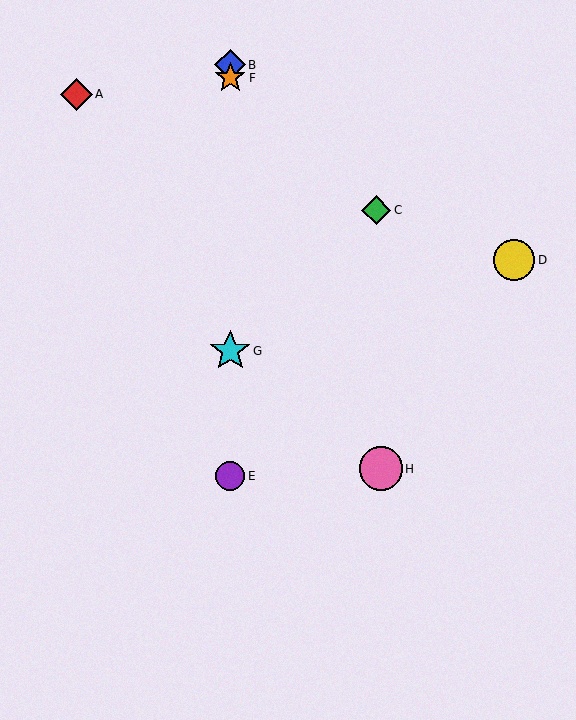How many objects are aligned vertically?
4 objects (B, E, F, G) are aligned vertically.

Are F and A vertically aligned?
No, F is at x≈230 and A is at x≈76.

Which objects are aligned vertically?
Objects B, E, F, G are aligned vertically.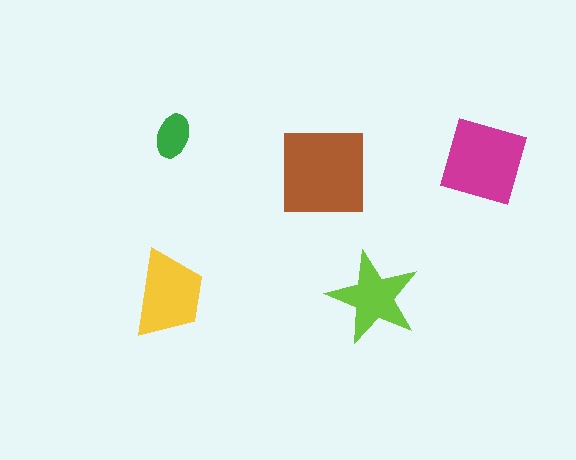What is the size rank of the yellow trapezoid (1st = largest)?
3rd.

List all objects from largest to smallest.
The brown square, the magenta diamond, the yellow trapezoid, the lime star, the green ellipse.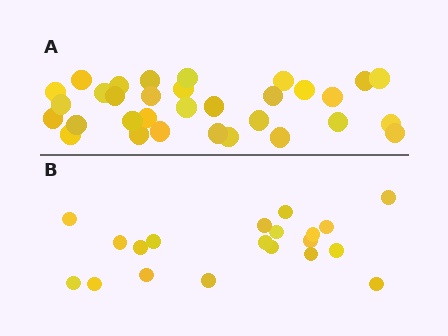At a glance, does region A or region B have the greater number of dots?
Region A (the top region) has more dots.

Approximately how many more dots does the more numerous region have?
Region A has roughly 12 or so more dots than region B.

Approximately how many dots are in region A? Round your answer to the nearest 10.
About 30 dots. (The exact count is 32, which rounds to 30.)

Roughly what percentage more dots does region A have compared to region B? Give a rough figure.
About 60% more.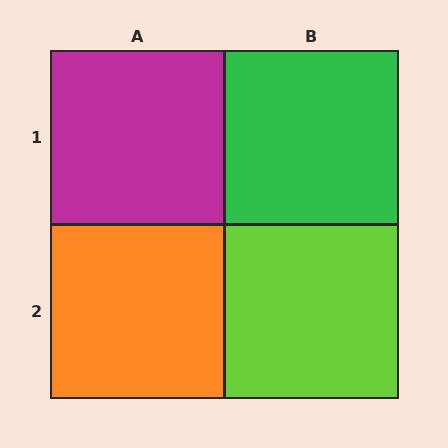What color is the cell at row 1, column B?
Green.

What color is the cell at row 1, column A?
Magenta.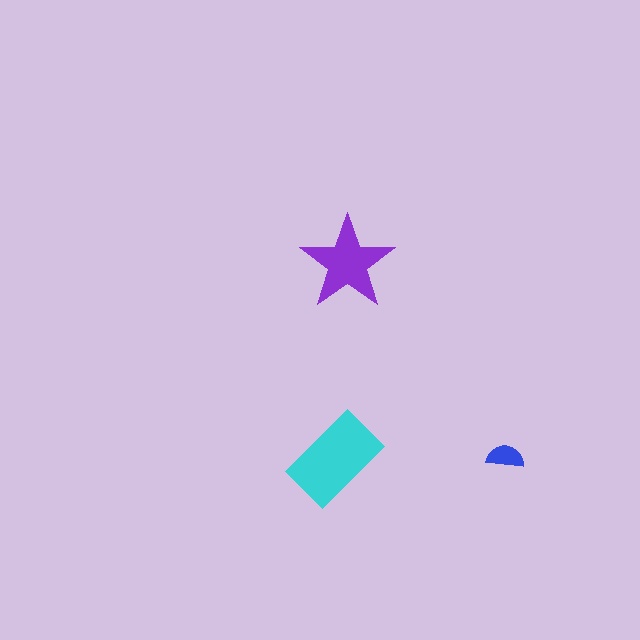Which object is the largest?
The cyan rectangle.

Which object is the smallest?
The blue semicircle.